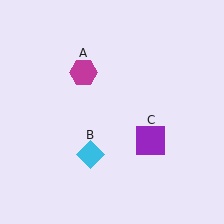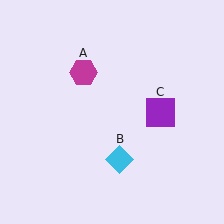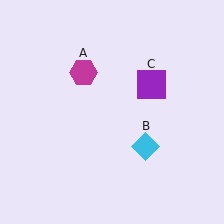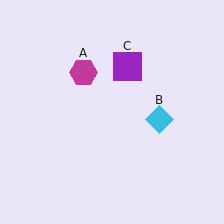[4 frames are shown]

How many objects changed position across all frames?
2 objects changed position: cyan diamond (object B), purple square (object C).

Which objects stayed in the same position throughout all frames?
Magenta hexagon (object A) remained stationary.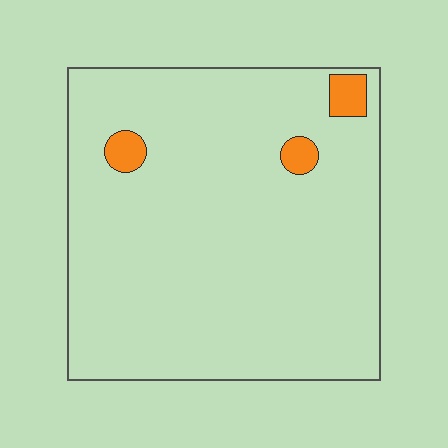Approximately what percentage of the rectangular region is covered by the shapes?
Approximately 5%.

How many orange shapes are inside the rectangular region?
3.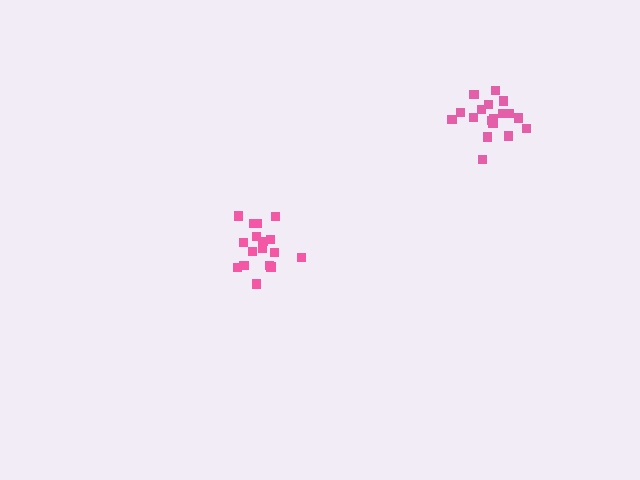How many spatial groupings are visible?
There are 2 spatial groupings.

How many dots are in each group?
Group 1: 17 dots, Group 2: 18 dots (35 total).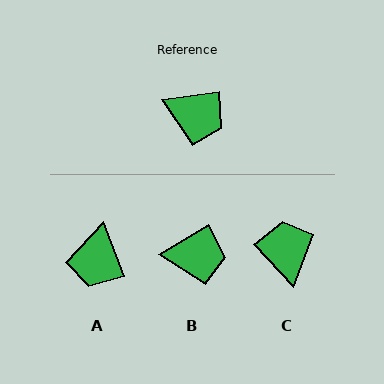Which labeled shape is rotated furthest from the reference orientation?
C, about 126 degrees away.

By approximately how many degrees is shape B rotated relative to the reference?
Approximately 23 degrees counter-clockwise.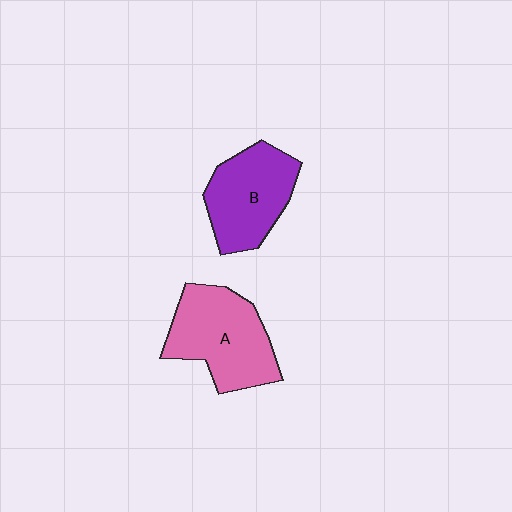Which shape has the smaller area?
Shape B (purple).